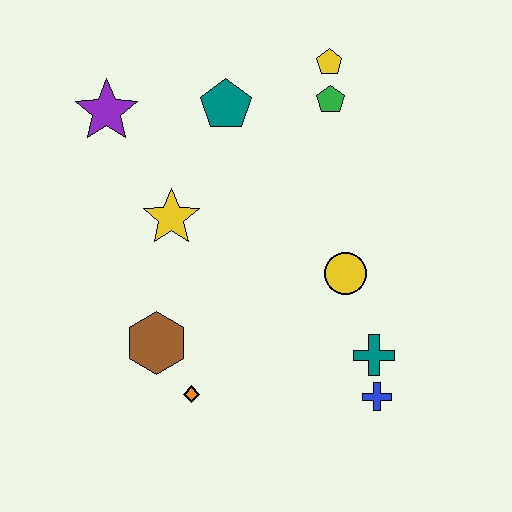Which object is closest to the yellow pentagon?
The green pentagon is closest to the yellow pentagon.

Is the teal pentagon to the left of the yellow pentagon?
Yes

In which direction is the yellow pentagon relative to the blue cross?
The yellow pentagon is above the blue cross.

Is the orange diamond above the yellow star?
No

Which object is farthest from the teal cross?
The purple star is farthest from the teal cross.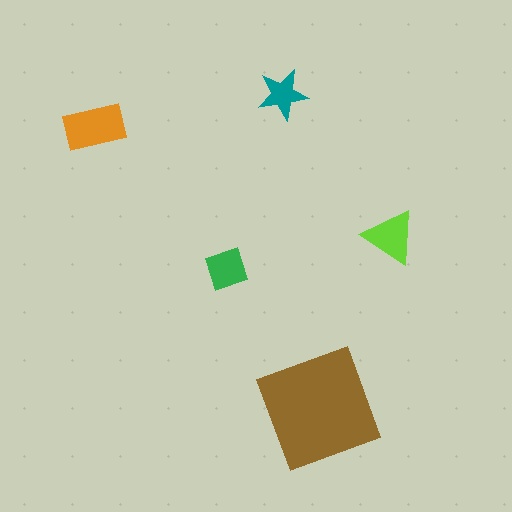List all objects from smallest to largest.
The teal star, the green diamond, the lime triangle, the orange rectangle, the brown square.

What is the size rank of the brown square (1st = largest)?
1st.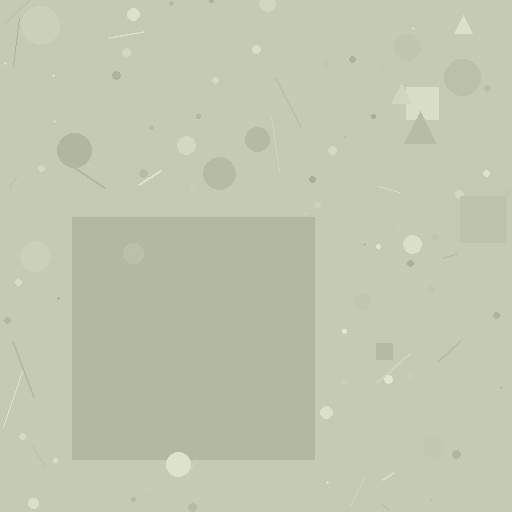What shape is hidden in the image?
A square is hidden in the image.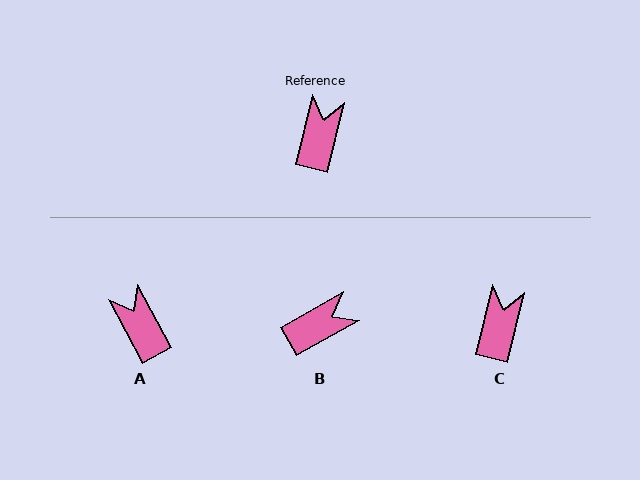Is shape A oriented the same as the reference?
No, it is off by about 42 degrees.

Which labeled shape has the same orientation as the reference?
C.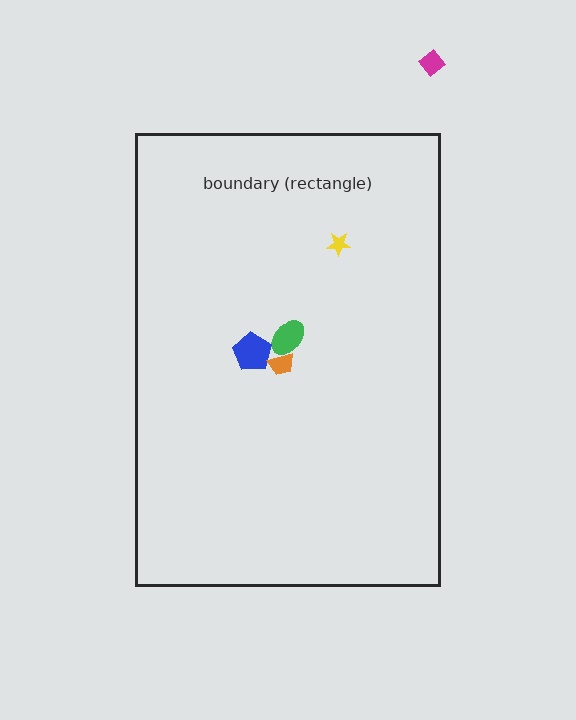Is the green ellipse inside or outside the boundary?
Inside.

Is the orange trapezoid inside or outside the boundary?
Inside.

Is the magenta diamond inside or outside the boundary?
Outside.